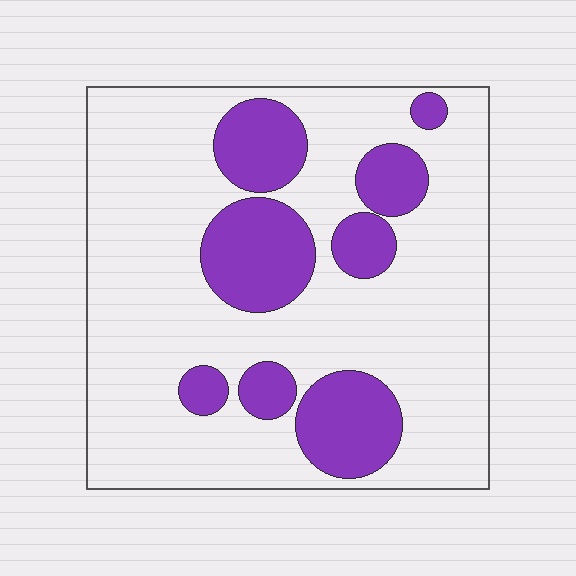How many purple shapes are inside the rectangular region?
8.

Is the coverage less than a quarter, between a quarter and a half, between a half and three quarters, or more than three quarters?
Less than a quarter.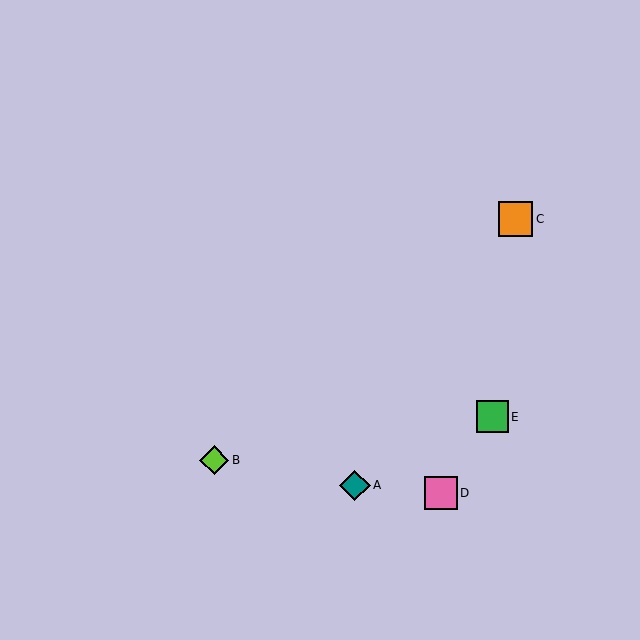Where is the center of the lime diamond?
The center of the lime diamond is at (214, 460).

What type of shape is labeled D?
Shape D is a pink square.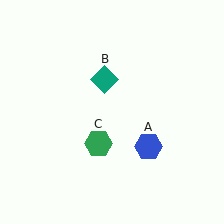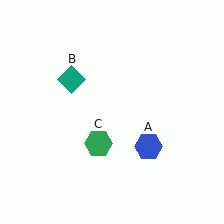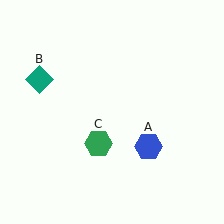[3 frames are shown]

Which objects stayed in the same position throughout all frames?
Blue hexagon (object A) and green hexagon (object C) remained stationary.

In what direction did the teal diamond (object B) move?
The teal diamond (object B) moved left.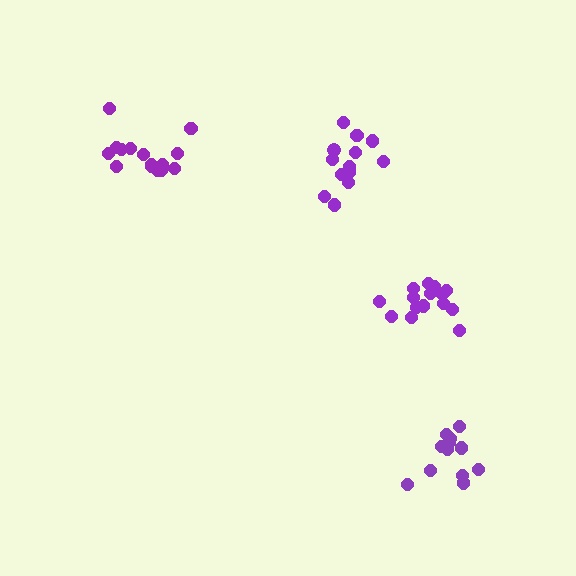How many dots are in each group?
Group 1: 15 dots, Group 2: 13 dots, Group 3: 12 dots, Group 4: 15 dots (55 total).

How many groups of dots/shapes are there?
There are 4 groups.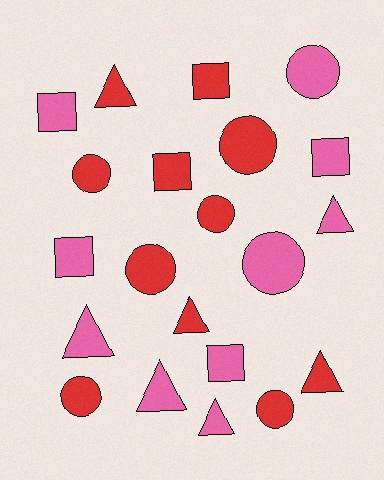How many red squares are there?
There are 2 red squares.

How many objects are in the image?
There are 21 objects.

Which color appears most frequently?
Red, with 11 objects.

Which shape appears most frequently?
Circle, with 8 objects.